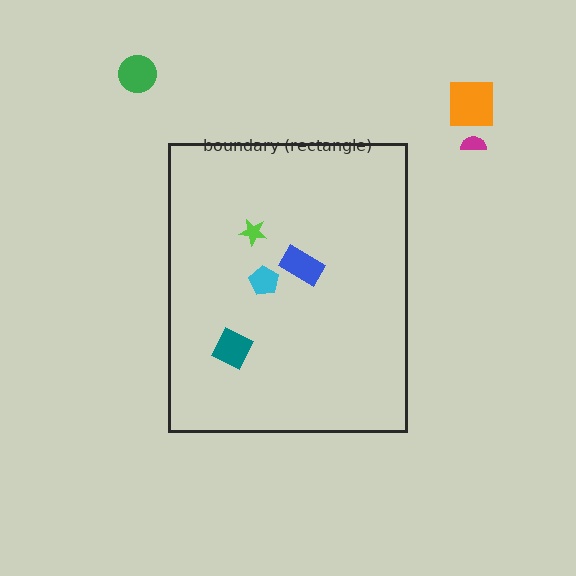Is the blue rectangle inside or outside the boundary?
Inside.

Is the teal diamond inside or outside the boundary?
Inside.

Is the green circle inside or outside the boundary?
Outside.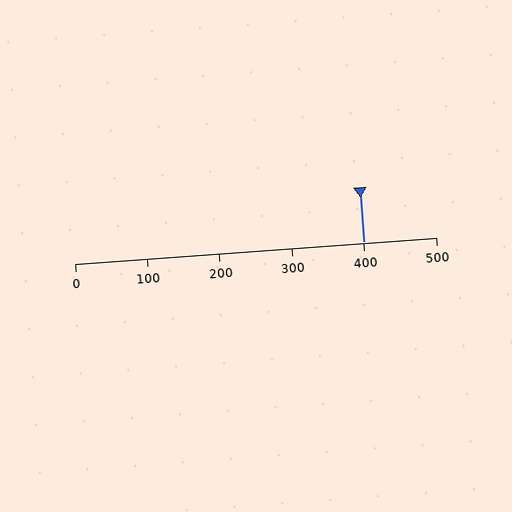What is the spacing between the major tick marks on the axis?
The major ticks are spaced 100 apart.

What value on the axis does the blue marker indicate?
The marker indicates approximately 400.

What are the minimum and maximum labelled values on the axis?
The axis runs from 0 to 500.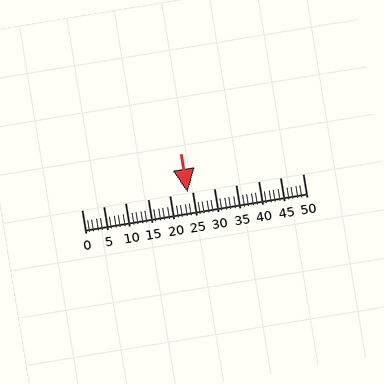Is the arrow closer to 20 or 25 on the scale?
The arrow is closer to 25.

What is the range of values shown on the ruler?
The ruler shows values from 0 to 50.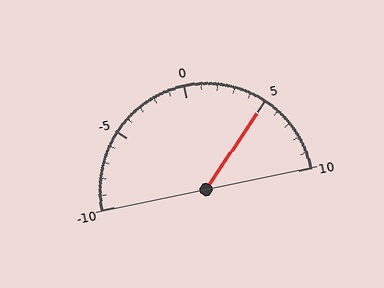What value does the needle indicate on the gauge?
The needle indicates approximately 5.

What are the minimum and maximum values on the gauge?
The gauge ranges from -10 to 10.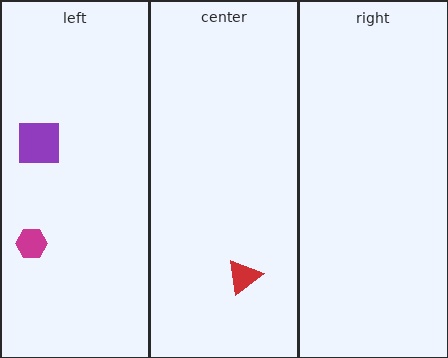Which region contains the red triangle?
The center region.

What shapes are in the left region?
The purple square, the magenta hexagon.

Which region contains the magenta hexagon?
The left region.